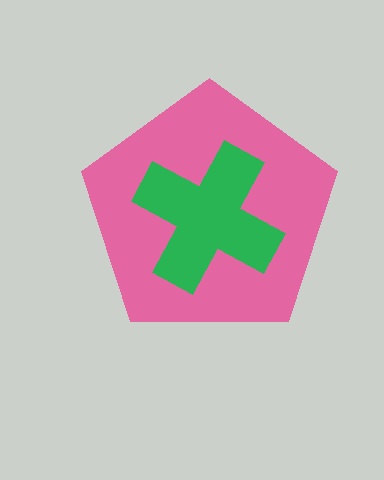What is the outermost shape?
The pink pentagon.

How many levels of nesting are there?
2.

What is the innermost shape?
The green cross.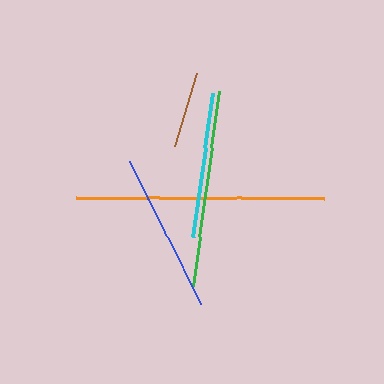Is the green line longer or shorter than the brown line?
The green line is longer than the brown line.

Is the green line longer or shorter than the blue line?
The green line is longer than the blue line.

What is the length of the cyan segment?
The cyan segment is approximately 146 pixels long.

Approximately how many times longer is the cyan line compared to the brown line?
The cyan line is approximately 1.9 times the length of the brown line.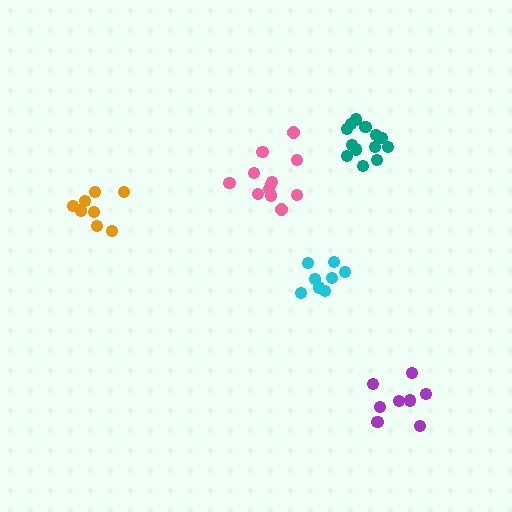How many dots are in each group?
Group 1: 8 dots, Group 2: 8 dots, Group 3: 12 dots, Group 4: 13 dots, Group 5: 8 dots (49 total).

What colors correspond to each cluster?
The clusters are colored: orange, cyan, pink, teal, purple.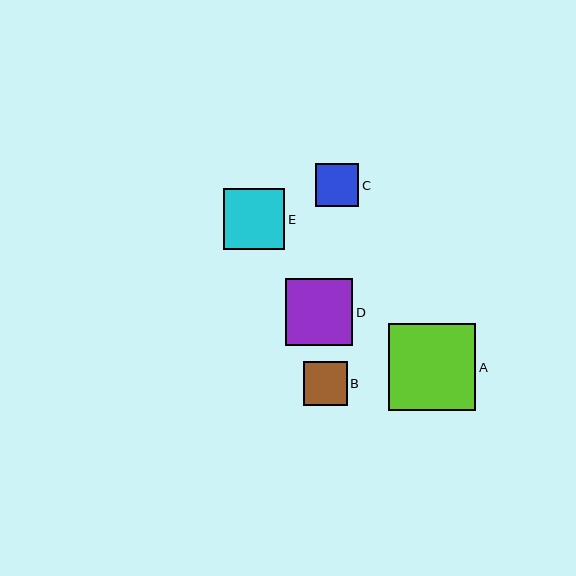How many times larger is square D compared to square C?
Square D is approximately 1.6 times the size of square C.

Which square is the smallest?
Square C is the smallest with a size of approximately 43 pixels.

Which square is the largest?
Square A is the largest with a size of approximately 87 pixels.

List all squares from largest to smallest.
From largest to smallest: A, D, E, B, C.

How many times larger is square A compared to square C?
Square A is approximately 2.0 times the size of square C.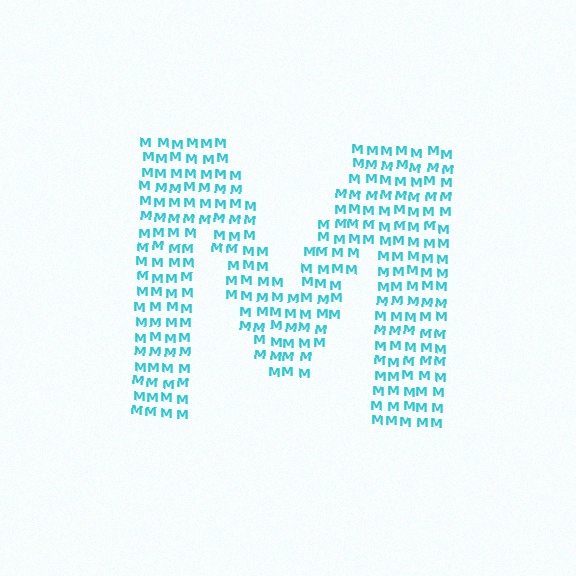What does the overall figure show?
The overall figure shows the letter M.